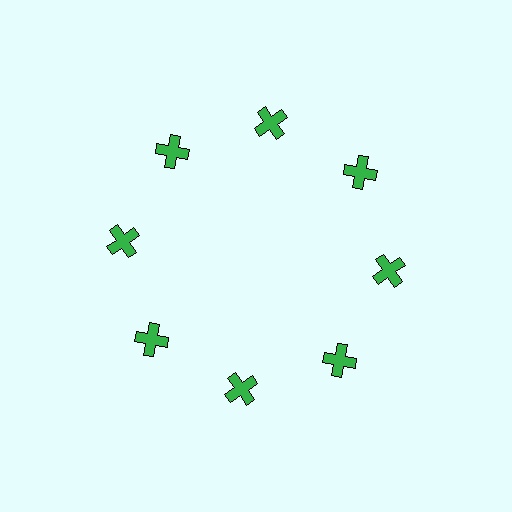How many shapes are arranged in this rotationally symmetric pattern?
There are 8 shapes, arranged in 8 groups of 1.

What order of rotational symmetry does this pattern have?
This pattern has 8-fold rotational symmetry.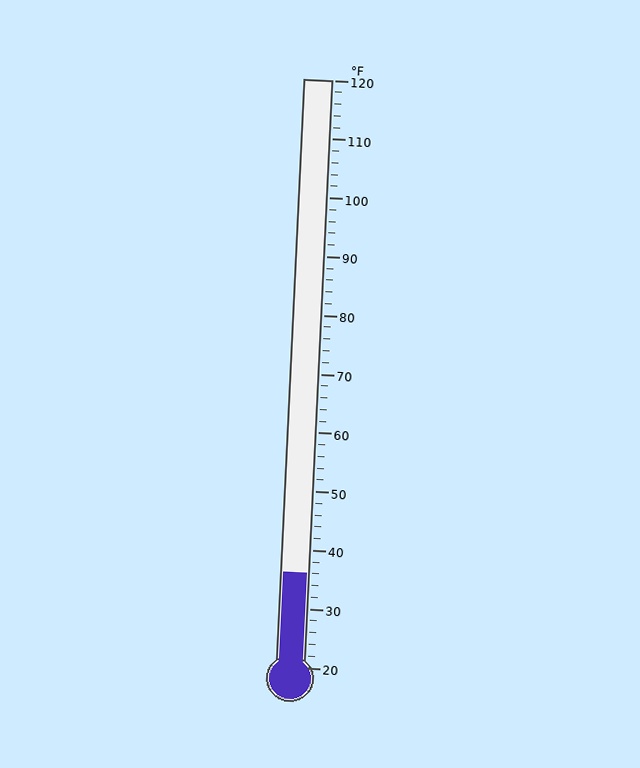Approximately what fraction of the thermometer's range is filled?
The thermometer is filled to approximately 15% of its range.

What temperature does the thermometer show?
The thermometer shows approximately 36°F.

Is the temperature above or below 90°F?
The temperature is below 90°F.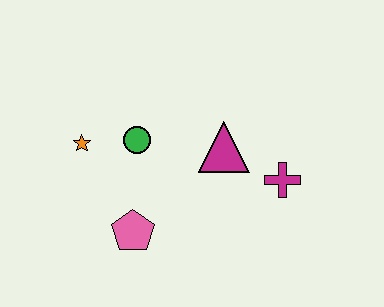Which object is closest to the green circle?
The orange star is closest to the green circle.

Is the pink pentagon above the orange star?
No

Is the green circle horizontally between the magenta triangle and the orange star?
Yes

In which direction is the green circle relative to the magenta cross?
The green circle is to the left of the magenta cross.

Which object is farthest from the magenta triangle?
The orange star is farthest from the magenta triangle.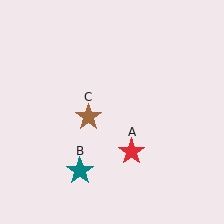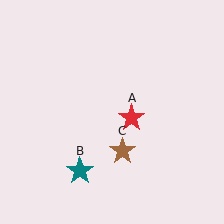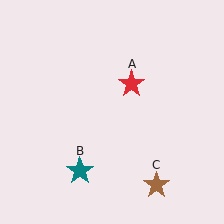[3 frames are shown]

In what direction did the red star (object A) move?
The red star (object A) moved up.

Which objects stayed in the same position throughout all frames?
Teal star (object B) remained stationary.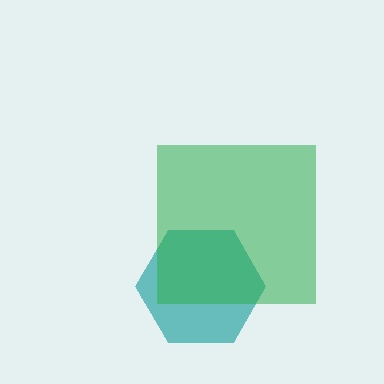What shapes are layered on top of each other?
The layered shapes are: a teal hexagon, a green square.